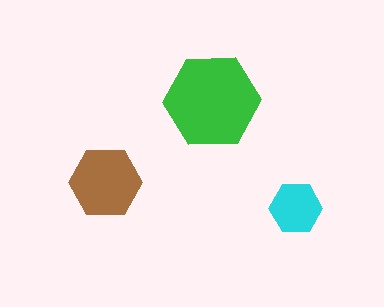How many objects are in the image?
There are 3 objects in the image.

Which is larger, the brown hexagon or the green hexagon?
The green one.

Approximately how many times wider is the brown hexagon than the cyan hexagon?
About 1.5 times wider.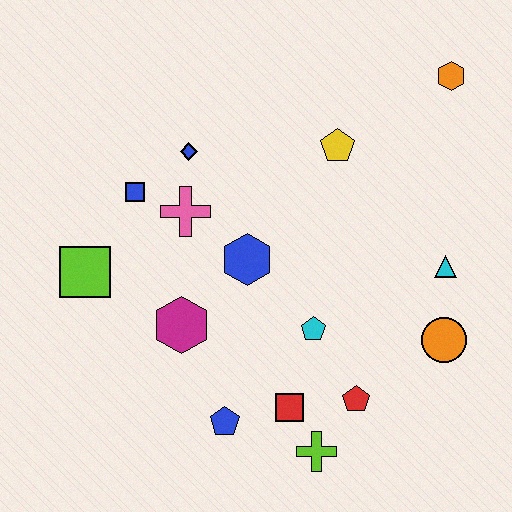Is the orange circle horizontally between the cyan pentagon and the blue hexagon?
No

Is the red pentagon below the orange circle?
Yes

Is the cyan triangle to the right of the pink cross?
Yes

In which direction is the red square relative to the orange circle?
The red square is to the left of the orange circle.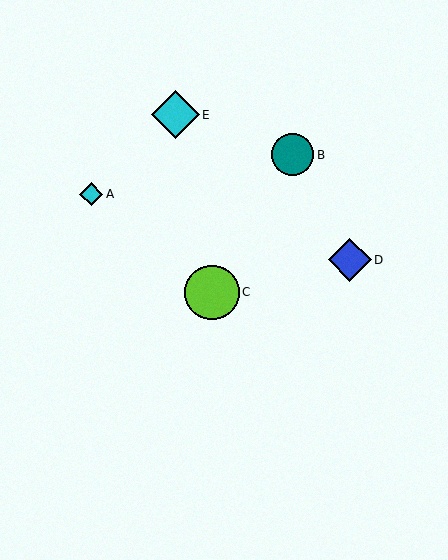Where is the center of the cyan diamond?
The center of the cyan diamond is at (175, 115).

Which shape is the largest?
The lime circle (labeled C) is the largest.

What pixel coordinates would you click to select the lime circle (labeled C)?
Click at (212, 292) to select the lime circle C.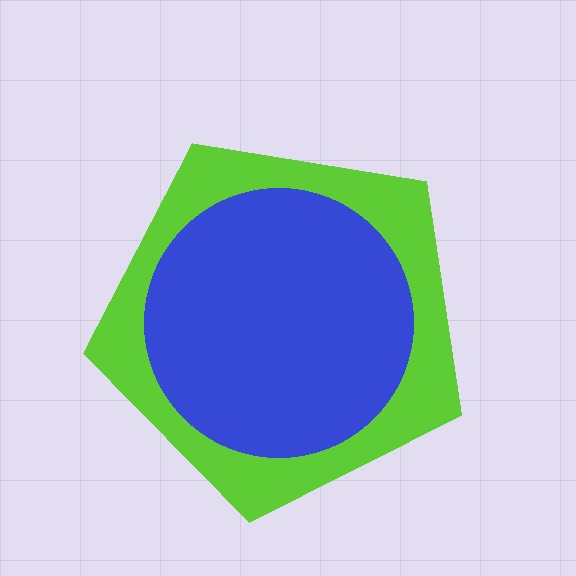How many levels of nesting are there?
2.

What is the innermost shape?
The blue circle.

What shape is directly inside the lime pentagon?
The blue circle.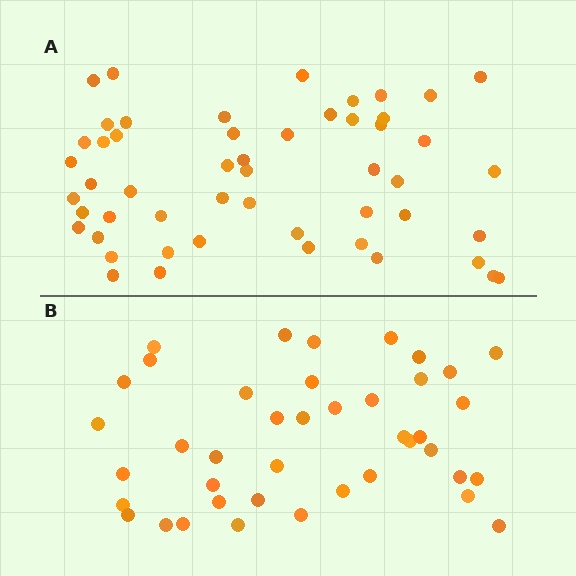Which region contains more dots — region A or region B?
Region A (the top region) has more dots.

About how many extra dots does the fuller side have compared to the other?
Region A has roughly 12 or so more dots than region B.